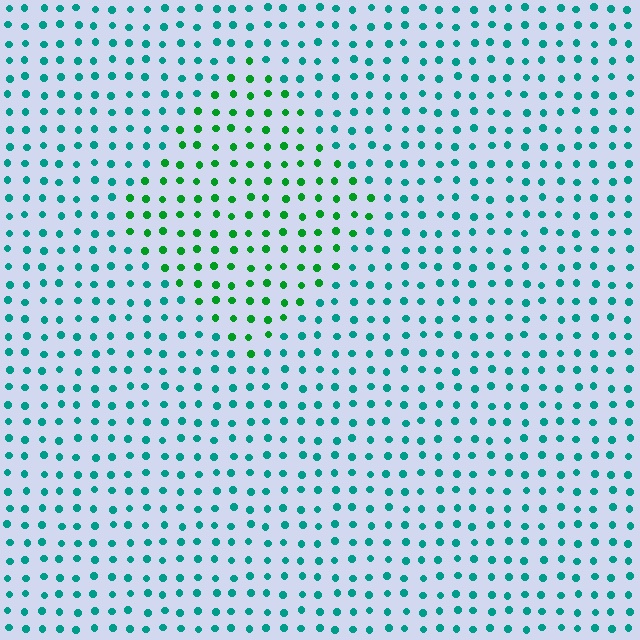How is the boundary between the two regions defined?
The boundary is defined purely by a slight shift in hue (about 41 degrees). Spacing, size, and orientation are identical on both sides.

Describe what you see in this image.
The image is filled with small teal elements in a uniform arrangement. A diamond-shaped region is visible where the elements are tinted to a slightly different hue, forming a subtle color boundary.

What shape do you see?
I see a diamond.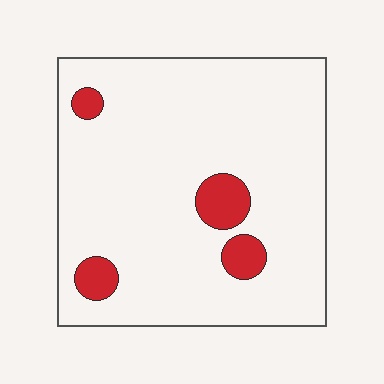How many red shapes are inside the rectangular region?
4.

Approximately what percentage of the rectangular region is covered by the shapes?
Approximately 10%.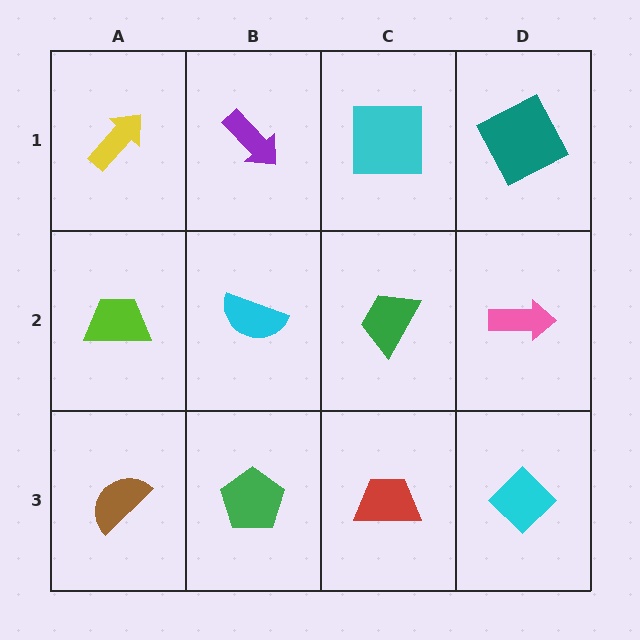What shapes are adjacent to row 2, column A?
A yellow arrow (row 1, column A), a brown semicircle (row 3, column A), a cyan semicircle (row 2, column B).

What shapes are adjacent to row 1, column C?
A green trapezoid (row 2, column C), a purple arrow (row 1, column B), a teal square (row 1, column D).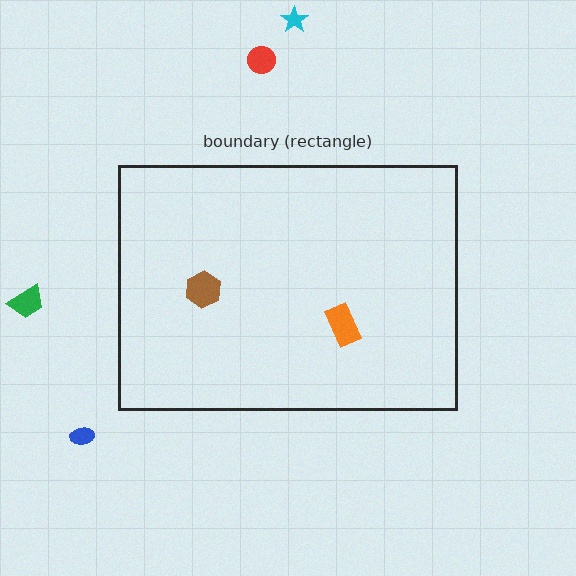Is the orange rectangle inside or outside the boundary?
Inside.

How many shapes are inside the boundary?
2 inside, 4 outside.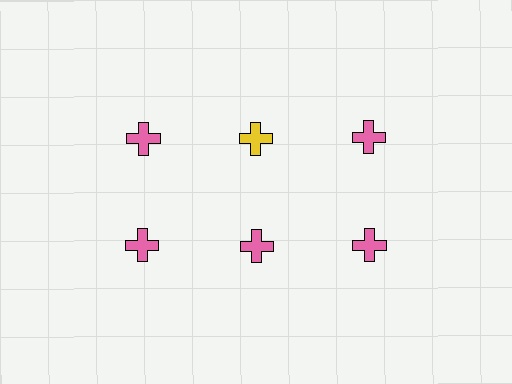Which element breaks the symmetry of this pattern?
The yellow cross in the top row, second from left column breaks the symmetry. All other shapes are pink crosses.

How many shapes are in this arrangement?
There are 6 shapes arranged in a grid pattern.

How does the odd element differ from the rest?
It has a different color: yellow instead of pink.